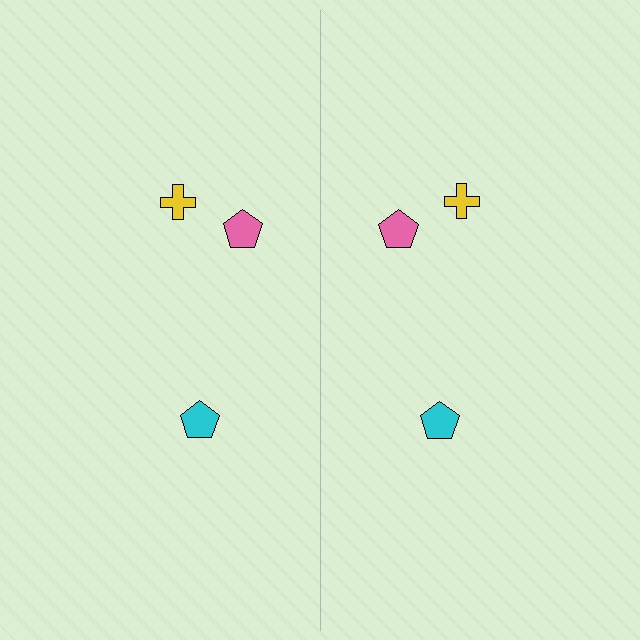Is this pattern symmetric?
Yes, this pattern has bilateral (reflection) symmetry.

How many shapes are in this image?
There are 6 shapes in this image.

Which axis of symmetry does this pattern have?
The pattern has a vertical axis of symmetry running through the center of the image.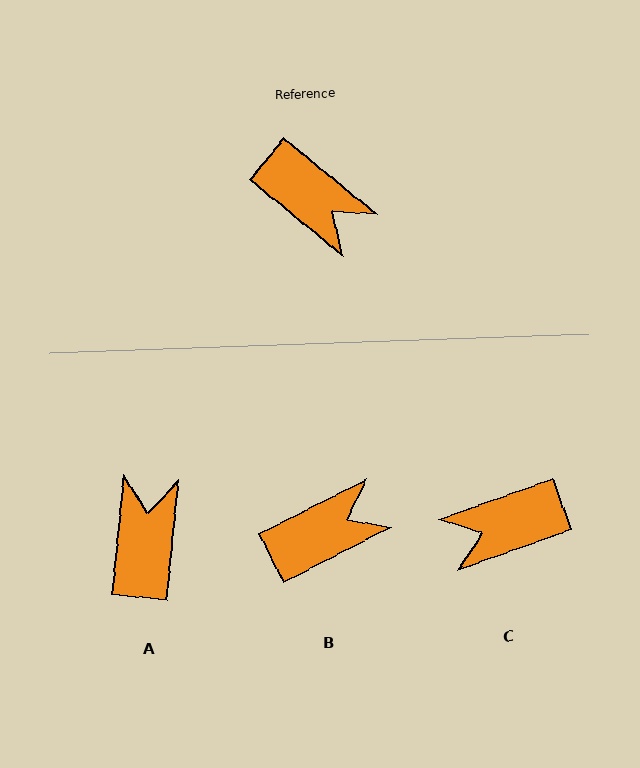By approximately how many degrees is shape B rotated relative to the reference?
Approximately 66 degrees counter-clockwise.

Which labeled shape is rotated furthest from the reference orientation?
A, about 123 degrees away.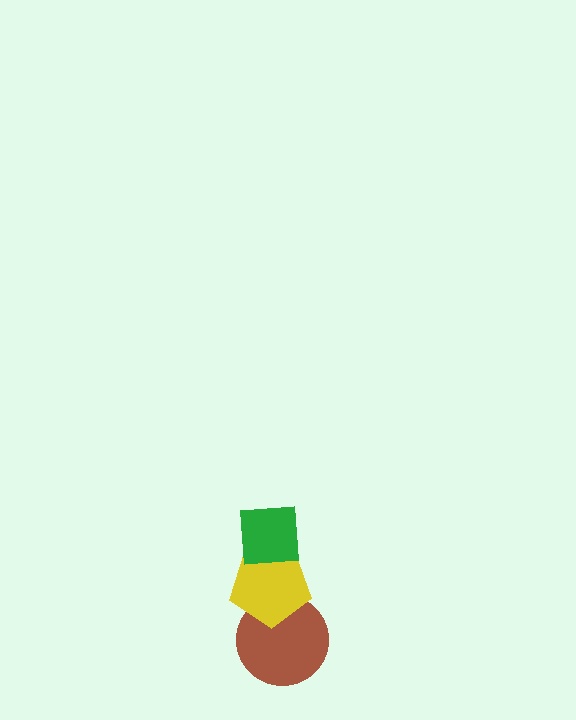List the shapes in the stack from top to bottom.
From top to bottom: the green square, the yellow pentagon, the brown circle.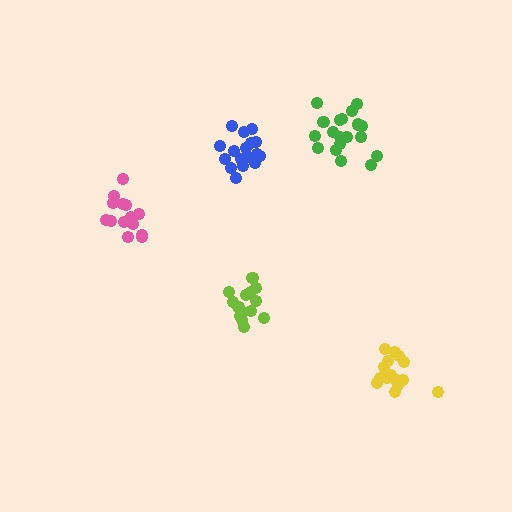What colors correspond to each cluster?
The clusters are colored: lime, blue, yellow, pink, green.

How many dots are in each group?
Group 1: 14 dots, Group 2: 17 dots, Group 3: 15 dots, Group 4: 14 dots, Group 5: 19 dots (79 total).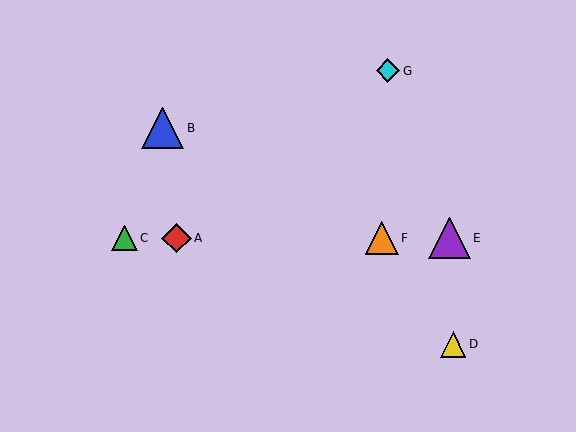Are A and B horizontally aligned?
No, A is at y≈238 and B is at y≈128.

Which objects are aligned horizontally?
Objects A, C, E, F are aligned horizontally.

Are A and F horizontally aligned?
Yes, both are at y≈238.